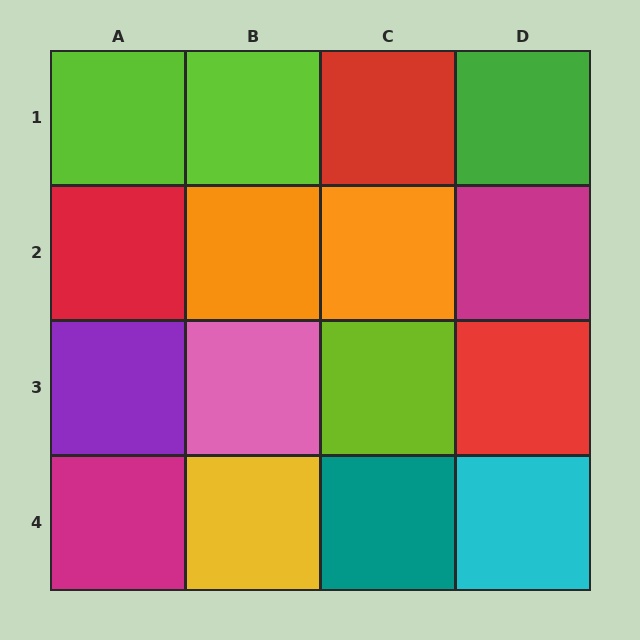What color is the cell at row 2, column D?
Magenta.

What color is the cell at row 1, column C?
Red.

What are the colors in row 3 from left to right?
Purple, pink, lime, red.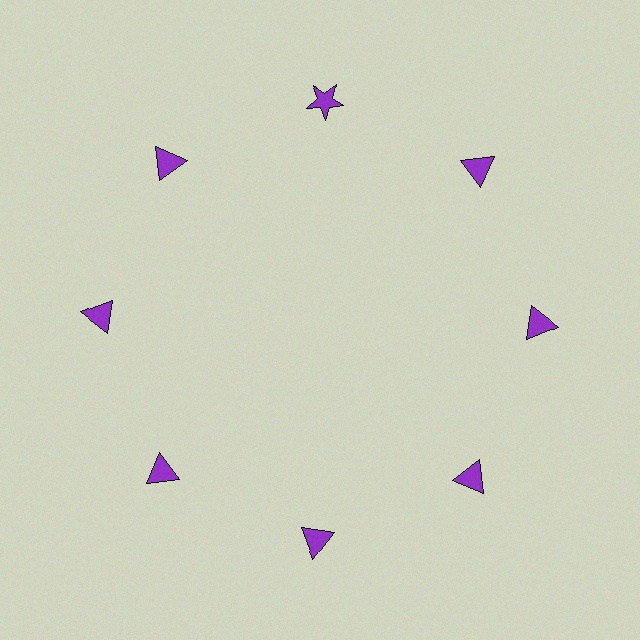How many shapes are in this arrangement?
There are 8 shapes arranged in a ring pattern.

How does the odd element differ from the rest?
It has a different shape: star instead of triangle.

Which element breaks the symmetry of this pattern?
The purple star at roughly the 12 o'clock position breaks the symmetry. All other shapes are purple triangles.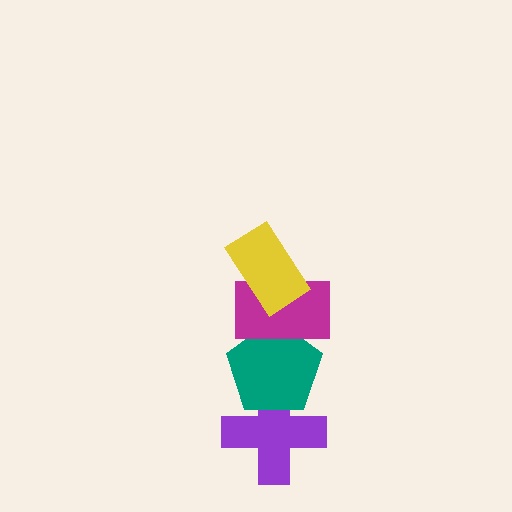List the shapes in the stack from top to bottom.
From top to bottom: the yellow rectangle, the magenta rectangle, the teal pentagon, the purple cross.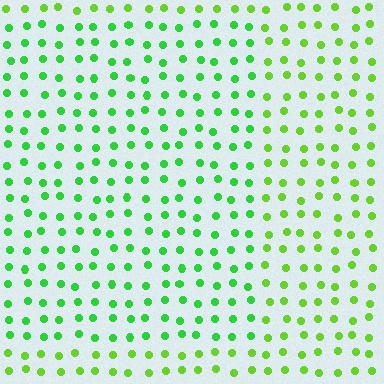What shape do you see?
I see a rectangle.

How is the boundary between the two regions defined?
The boundary is defined purely by a slight shift in hue (about 27 degrees). Spacing, size, and orientation are identical on both sides.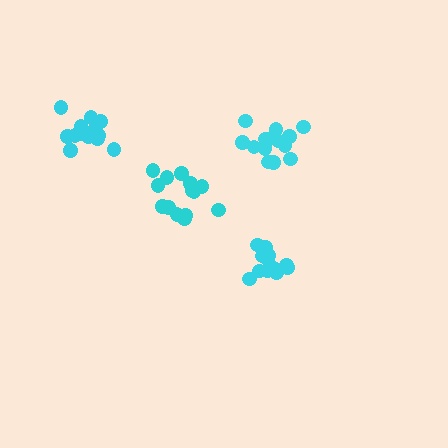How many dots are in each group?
Group 1: 14 dots, Group 2: 13 dots, Group 3: 14 dots, Group 4: 14 dots (55 total).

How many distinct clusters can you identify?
There are 4 distinct clusters.